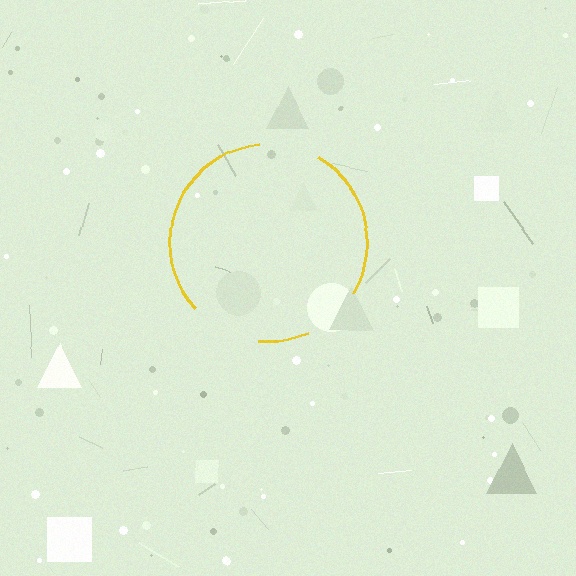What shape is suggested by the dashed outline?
The dashed outline suggests a circle.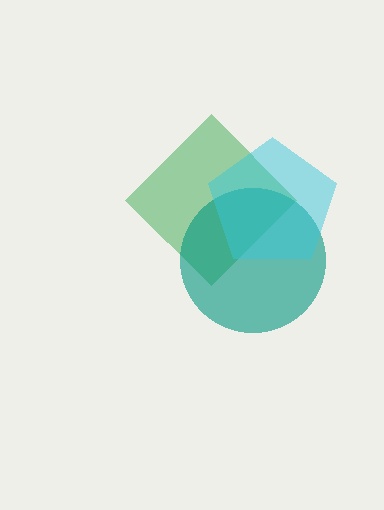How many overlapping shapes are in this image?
There are 3 overlapping shapes in the image.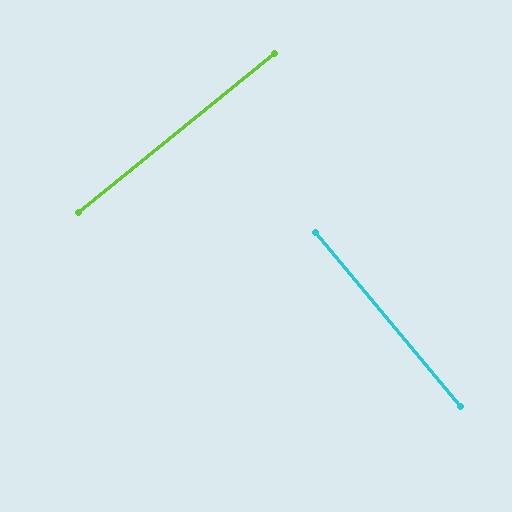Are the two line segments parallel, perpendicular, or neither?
Perpendicular — they meet at approximately 89°.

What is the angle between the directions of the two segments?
Approximately 89 degrees.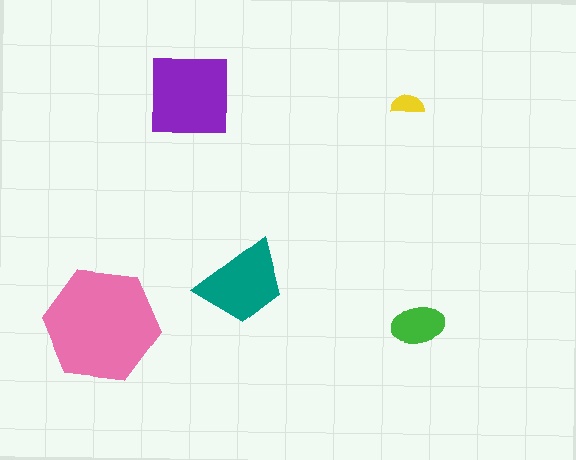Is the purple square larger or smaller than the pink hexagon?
Smaller.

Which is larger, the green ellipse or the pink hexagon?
The pink hexagon.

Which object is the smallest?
The yellow semicircle.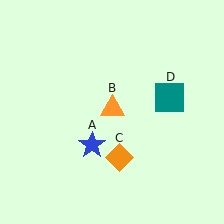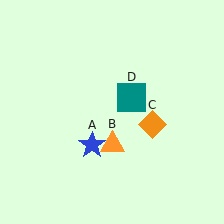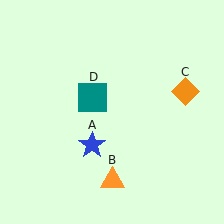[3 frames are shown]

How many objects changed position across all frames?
3 objects changed position: orange triangle (object B), orange diamond (object C), teal square (object D).